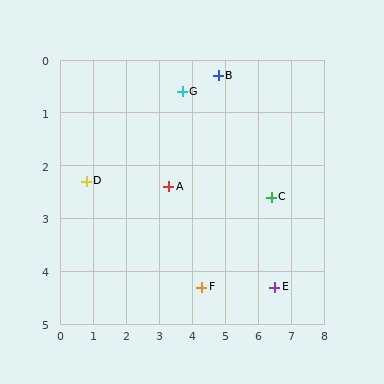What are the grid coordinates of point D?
Point D is at approximately (0.8, 2.3).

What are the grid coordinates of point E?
Point E is at approximately (6.5, 4.3).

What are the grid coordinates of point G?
Point G is at approximately (3.7, 0.6).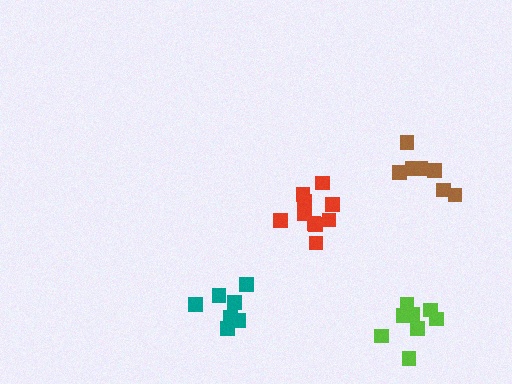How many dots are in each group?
Group 1: 7 dots, Group 2: 7 dots, Group 3: 8 dots, Group 4: 10 dots (32 total).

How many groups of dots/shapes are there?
There are 4 groups.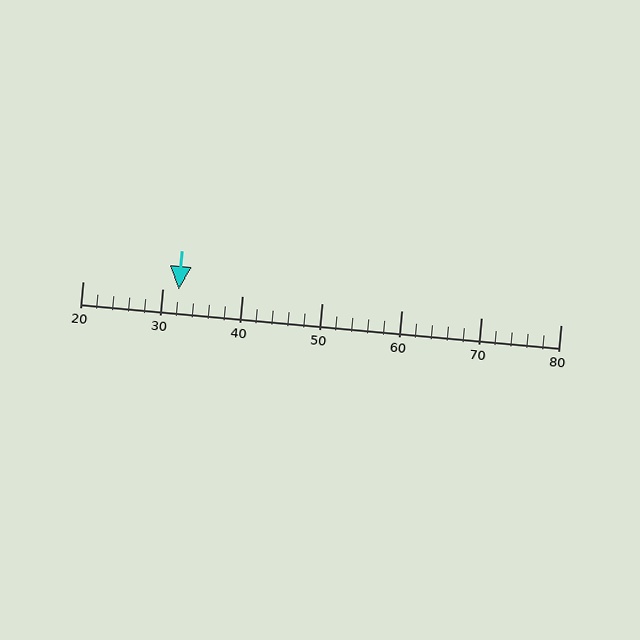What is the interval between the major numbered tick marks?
The major tick marks are spaced 10 units apart.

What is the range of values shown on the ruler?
The ruler shows values from 20 to 80.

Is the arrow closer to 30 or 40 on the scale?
The arrow is closer to 30.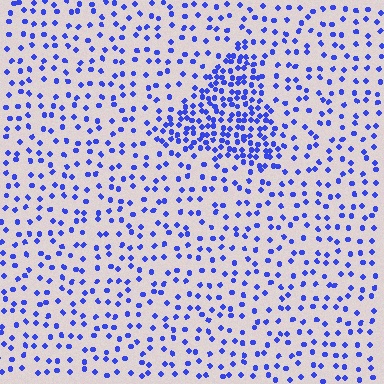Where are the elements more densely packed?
The elements are more densely packed inside the triangle boundary.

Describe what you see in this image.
The image contains small blue elements arranged at two different densities. A triangle-shaped region is visible where the elements are more densely packed than the surrounding area.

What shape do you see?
I see a triangle.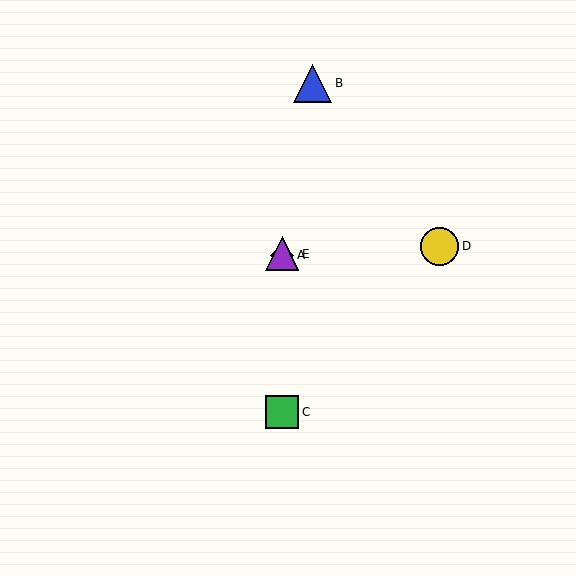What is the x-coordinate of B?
Object B is at x≈313.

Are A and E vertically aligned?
Yes, both are at x≈282.